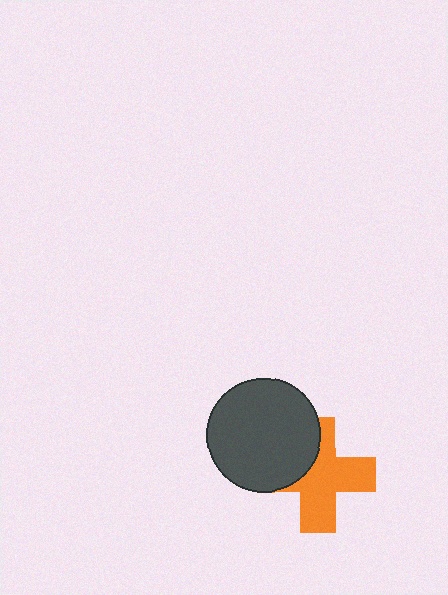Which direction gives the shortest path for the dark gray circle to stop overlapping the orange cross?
Moving toward the upper-left gives the shortest separation.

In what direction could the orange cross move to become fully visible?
The orange cross could move toward the lower-right. That would shift it out from behind the dark gray circle entirely.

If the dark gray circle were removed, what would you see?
You would see the complete orange cross.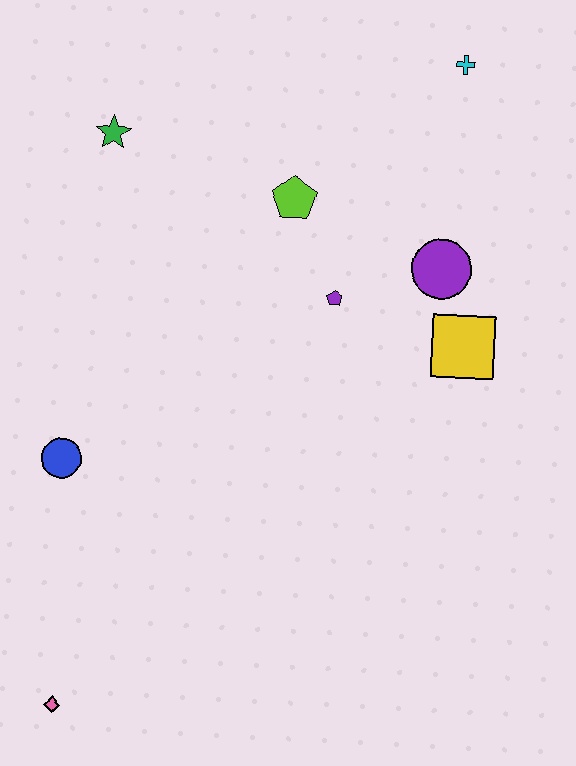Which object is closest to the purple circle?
The yellow square is closest to the purple circle.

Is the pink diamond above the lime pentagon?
No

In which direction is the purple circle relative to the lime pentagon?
The purple circle is to the right of the lime pentagon.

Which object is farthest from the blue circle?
The cyan cross is farthest from the blue circle.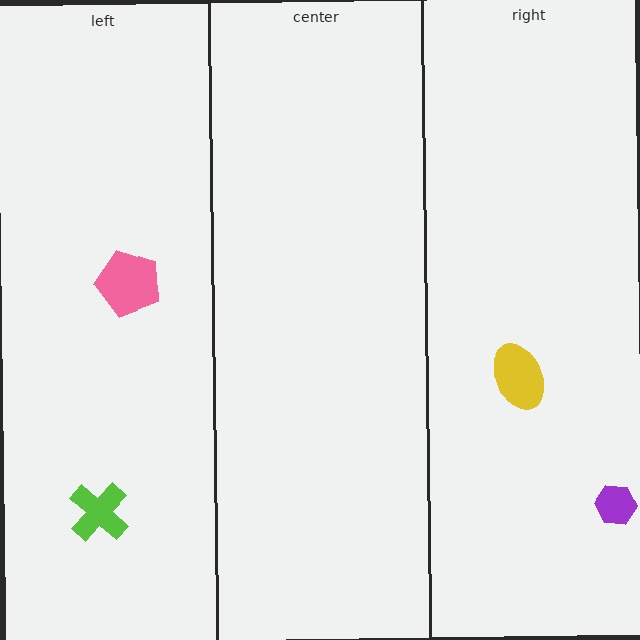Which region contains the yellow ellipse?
The right region.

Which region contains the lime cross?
The left region.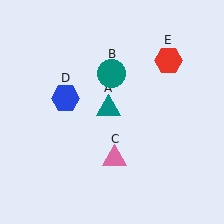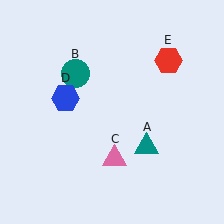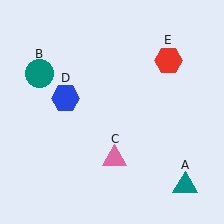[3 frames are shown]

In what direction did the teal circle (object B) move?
The teal circle (object B) moved left.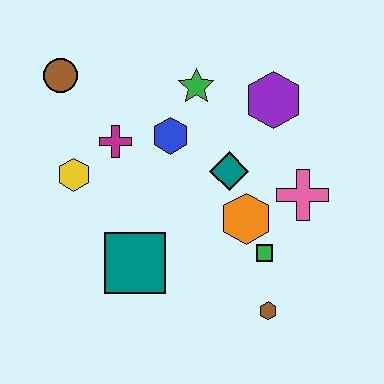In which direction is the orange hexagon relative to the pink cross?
The orange hexagon is to the left of the pink cross.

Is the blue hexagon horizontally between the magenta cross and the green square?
Yes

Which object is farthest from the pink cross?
The brown circle is farthest from the pink cross.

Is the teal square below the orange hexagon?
Yes